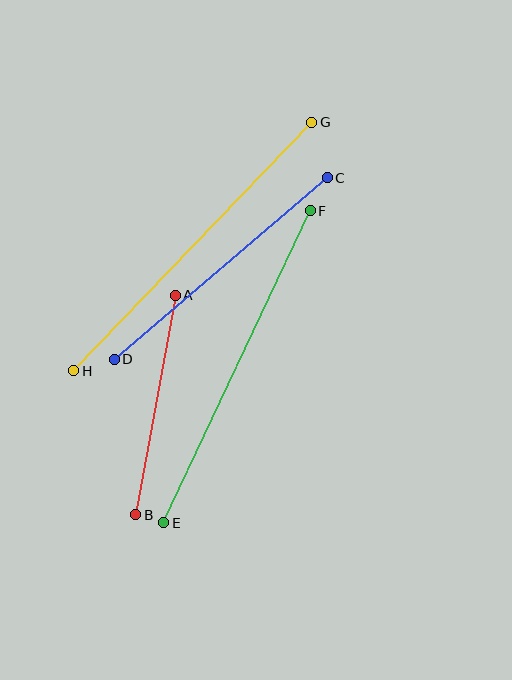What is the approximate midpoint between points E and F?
The midpoint is at approximately (237, 367) pixels.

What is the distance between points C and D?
The distance is approximately 280 pixels.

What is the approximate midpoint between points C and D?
The midpoint is at approximately (221, 269) pixels.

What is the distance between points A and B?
The distance is approximately 223 pixels.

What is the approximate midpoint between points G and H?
The midpoint is at approximately (193, 246) pixels.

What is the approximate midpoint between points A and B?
The midpoint is at approximately (156, 405) pixels.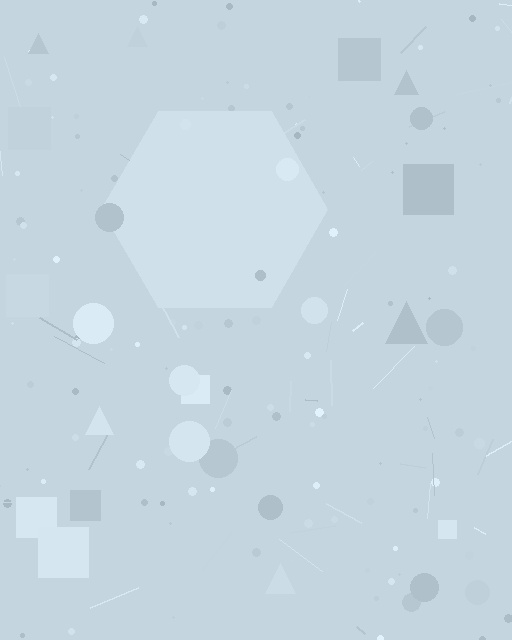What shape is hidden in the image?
A hexagon is hidden in the image.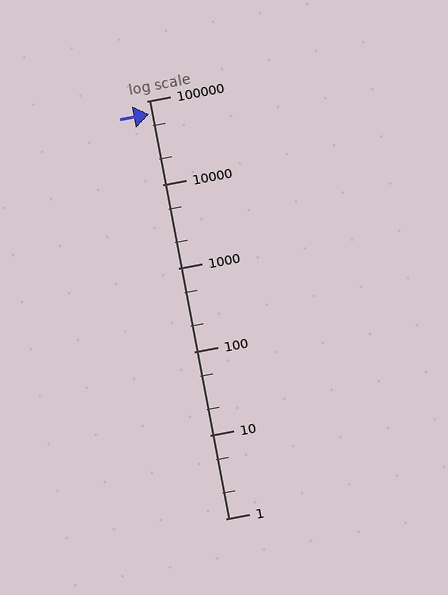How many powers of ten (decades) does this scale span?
The scale spans 5 decades, from 1 to 100000.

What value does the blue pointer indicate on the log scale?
The pointer indicates approximately 70000.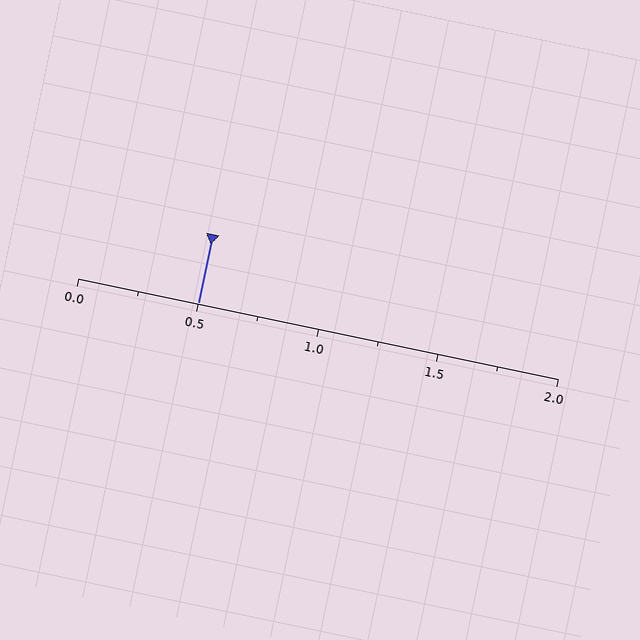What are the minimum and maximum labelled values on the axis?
The axis runs from 0.0 to 2.0.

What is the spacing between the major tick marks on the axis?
The major ticks are spaced 0.5 apart.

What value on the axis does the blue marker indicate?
The marker indicates approximately 0.5.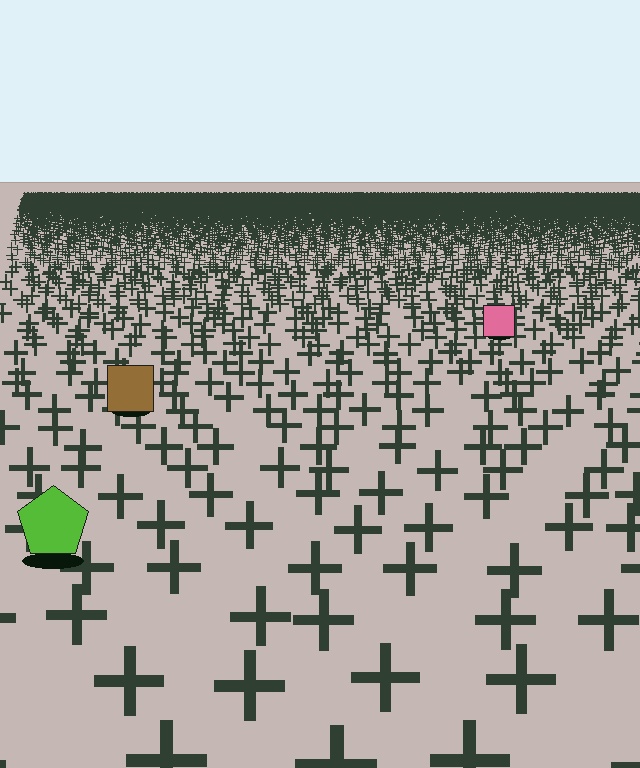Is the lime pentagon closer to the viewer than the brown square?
Yes. The lime pentagon is closer — you can tell from the texture gradient: the ground texture is coarser near it.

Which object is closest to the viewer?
The lime pentagon is closest. The texture marks near it are larger and more spread out.